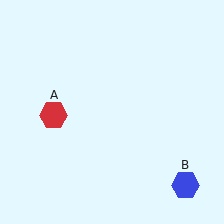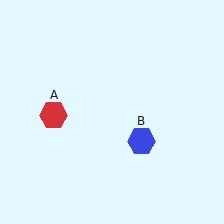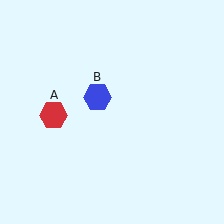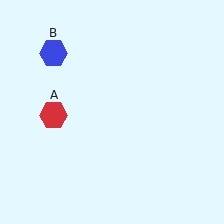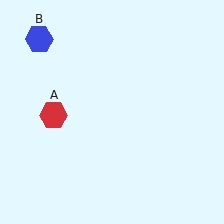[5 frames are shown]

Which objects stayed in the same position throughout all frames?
Red hexagon (object A) remained stationary.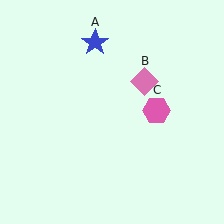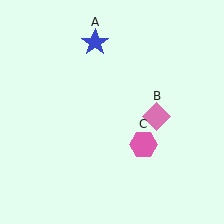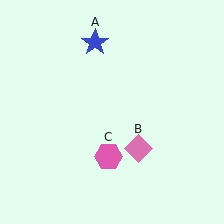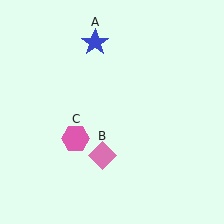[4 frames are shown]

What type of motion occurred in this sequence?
The pink diamond (object B), pink hexagon (object C) rotated clockwise around the center of the scene.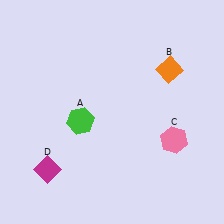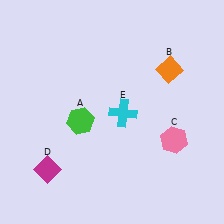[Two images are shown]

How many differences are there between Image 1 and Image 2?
There is 1 difference between the two images.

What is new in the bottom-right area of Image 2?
A cyan cross (E) was added in the bottom-right area of Image 2.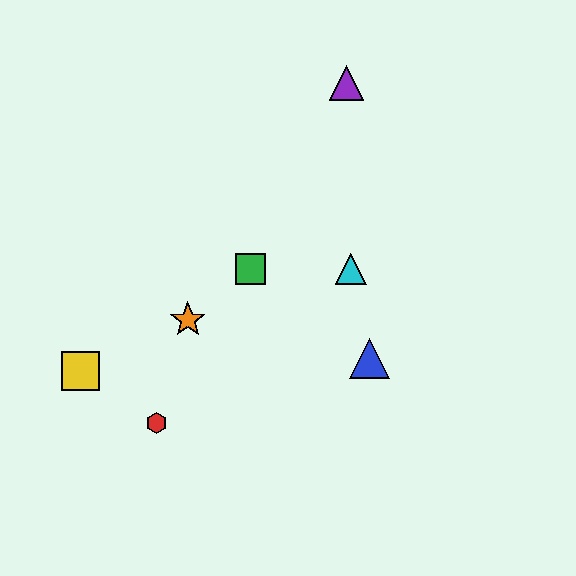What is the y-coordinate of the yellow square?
The yellow square is at y≈371.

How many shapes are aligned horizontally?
2 shapes (the green square, the cyan triangle) are aligned horizontally.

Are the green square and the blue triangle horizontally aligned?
No, the green square is at y≈269 and the blue triangle is at y≈358.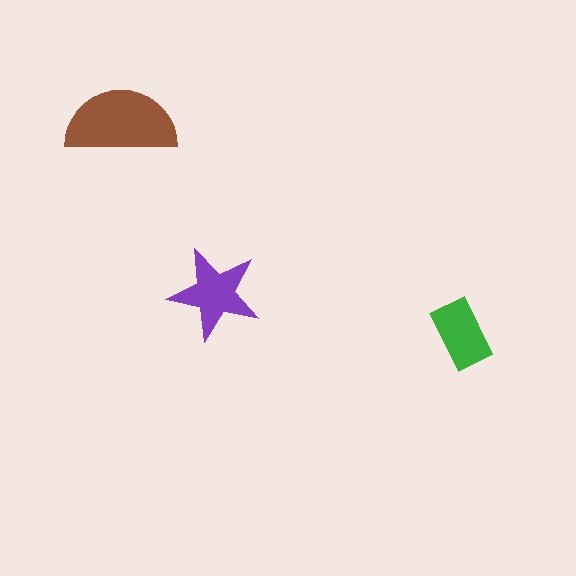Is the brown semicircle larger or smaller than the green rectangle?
Larger.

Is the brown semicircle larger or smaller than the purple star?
Larger.